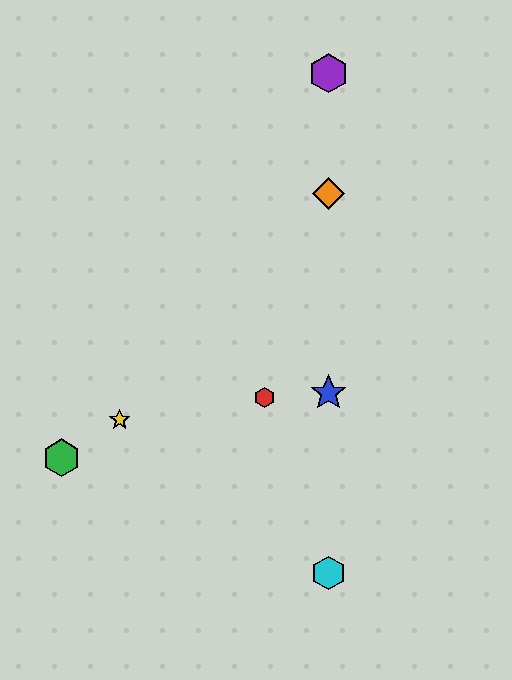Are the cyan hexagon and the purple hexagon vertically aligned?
Yes, both are at x≈328.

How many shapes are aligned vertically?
4 shapes (the blue star, the purple hexagon, the orange diamond, the cyan hexagon) are aligned vertically.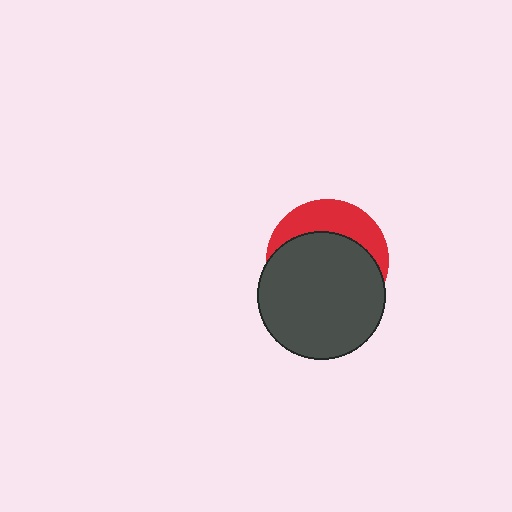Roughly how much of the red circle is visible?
A small part of it is visible (roughly 32%).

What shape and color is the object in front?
The object in front is a dark gray circle.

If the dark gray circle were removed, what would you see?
You would see the complete red circle.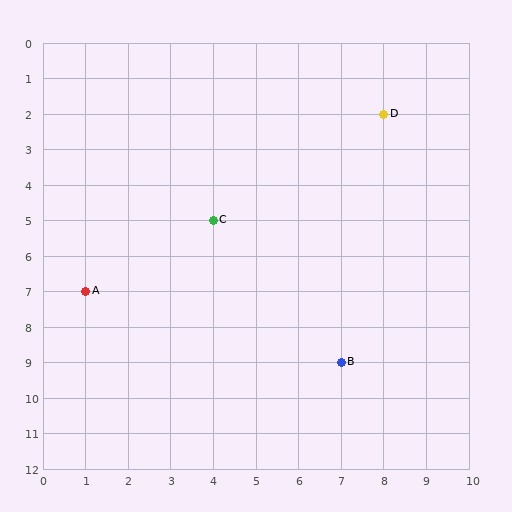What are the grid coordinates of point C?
Point C is at grid coordinates (4, 5).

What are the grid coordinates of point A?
Point A is at grid coordinates (1, 7).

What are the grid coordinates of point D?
Point D is at grid coordinates (8, 2).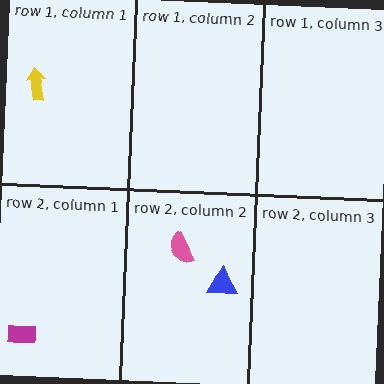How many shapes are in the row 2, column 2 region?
2.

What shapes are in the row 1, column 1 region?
The yellow arrow.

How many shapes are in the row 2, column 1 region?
1.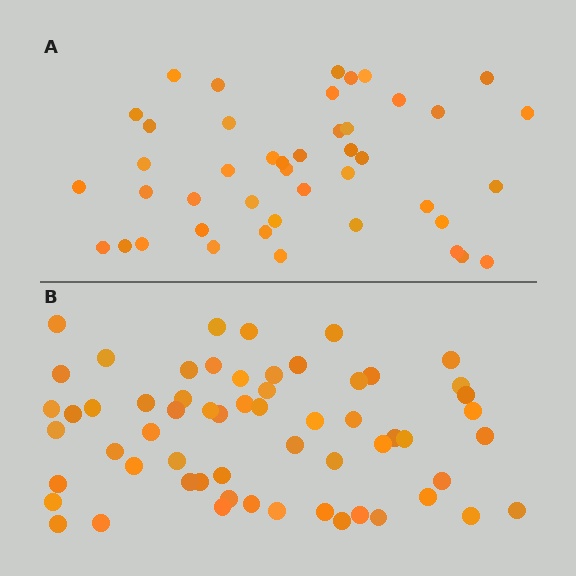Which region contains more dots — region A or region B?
Region B (the bottom region) has more dots.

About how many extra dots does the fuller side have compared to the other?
Region B has approximately 15 more dots than region A.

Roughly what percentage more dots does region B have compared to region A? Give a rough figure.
About 35% more.